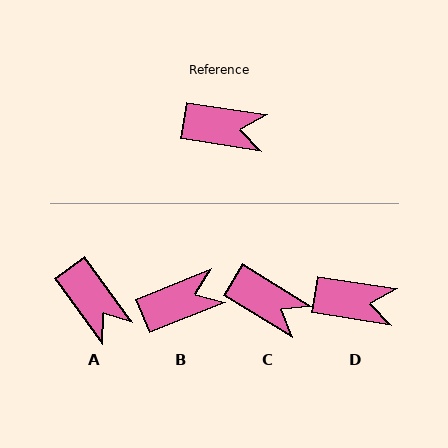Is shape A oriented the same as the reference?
No, it is off by about 45 degrees.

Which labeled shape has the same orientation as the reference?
D.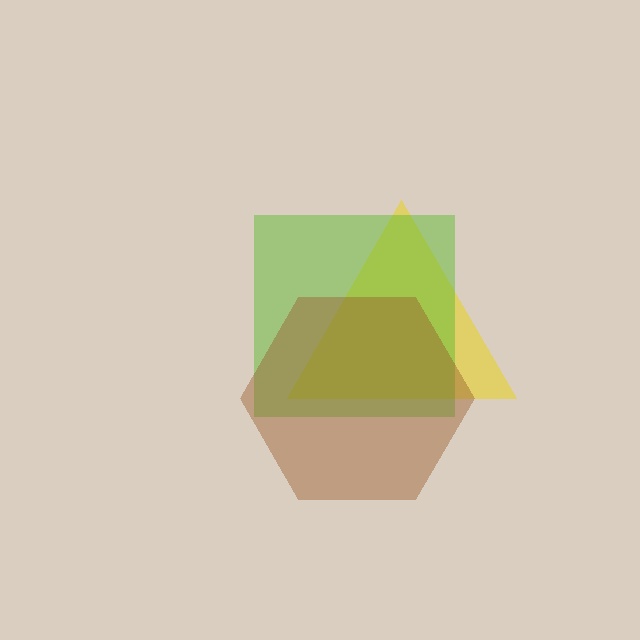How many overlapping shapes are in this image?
There are 3 overlapping shapes in the image.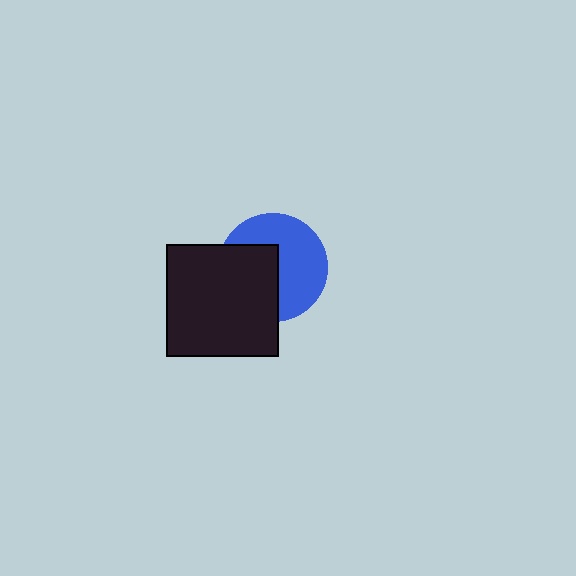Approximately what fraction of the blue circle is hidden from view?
Roughly 44% of the blue circle is hidden behind the black square.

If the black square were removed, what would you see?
You would see the complete blue circle.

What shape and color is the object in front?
The object in front is a black square.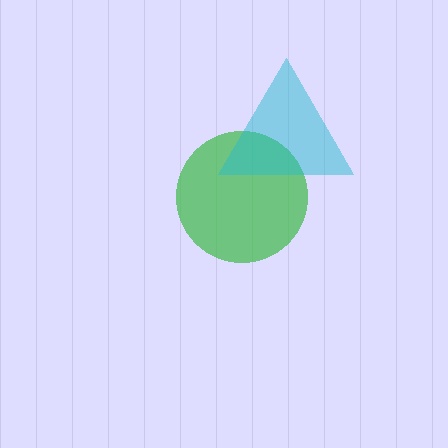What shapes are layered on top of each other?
The layered shapes are: a green circle, a cyan triangle.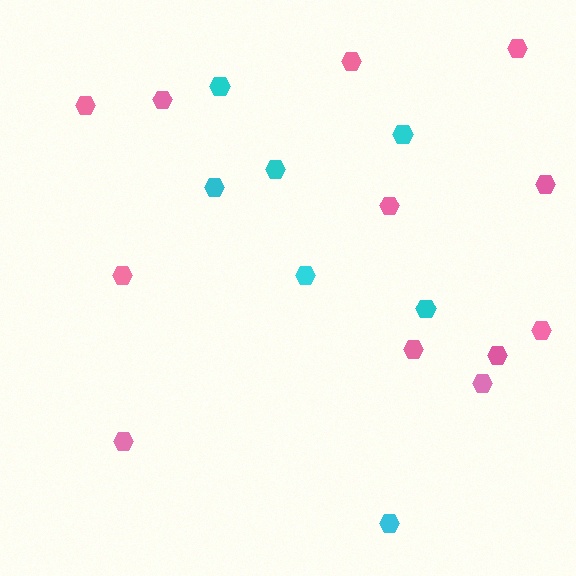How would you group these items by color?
There are 2 groups: one group of cyan hexagons (7) and one group of pink hexagons (12).